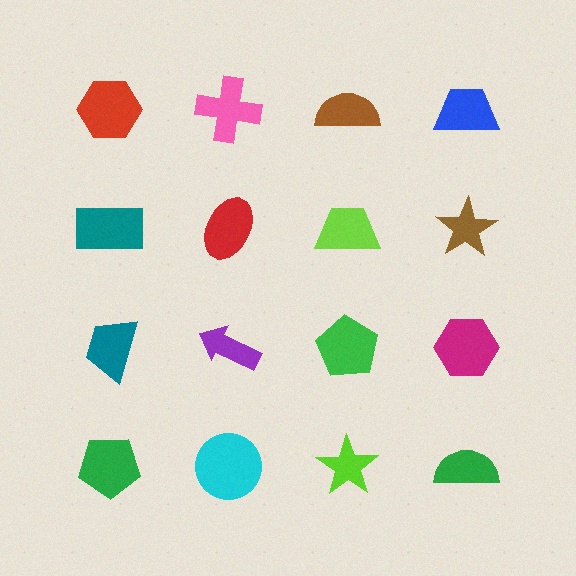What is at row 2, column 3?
A lime trapezoid.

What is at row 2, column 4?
A brown star.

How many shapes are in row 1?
4 shapes.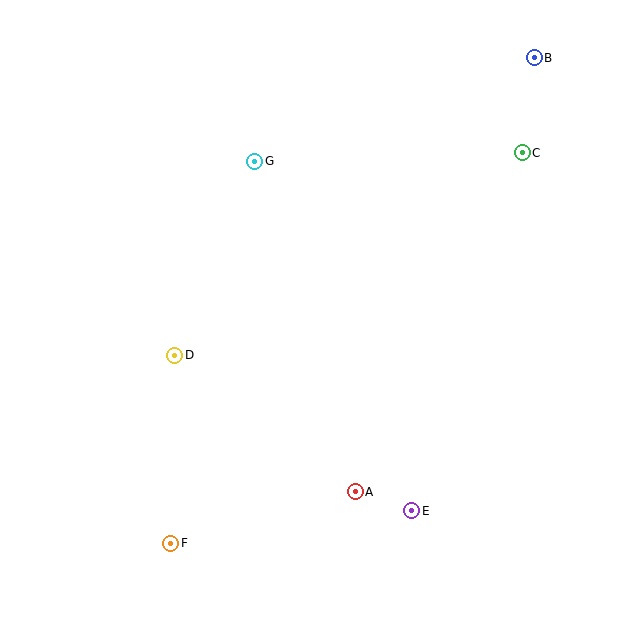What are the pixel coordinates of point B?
Point B is at (534, 58).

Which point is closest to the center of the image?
Point D at (175, 355) is closest to the center.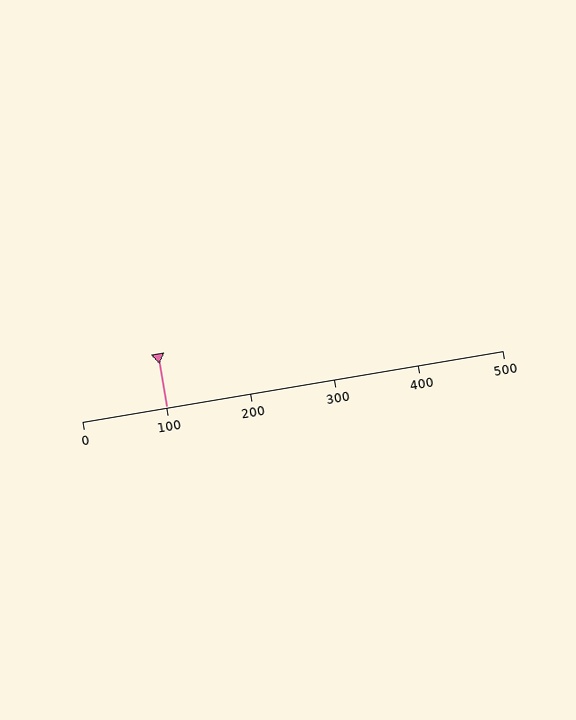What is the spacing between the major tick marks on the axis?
The major ticks are spaced 100 apart.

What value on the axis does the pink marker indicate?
The marker indicates approximately 100.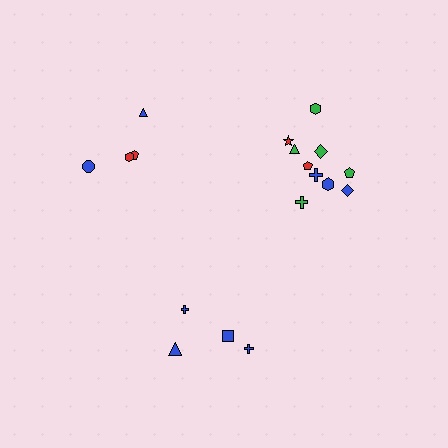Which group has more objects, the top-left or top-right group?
The top-right group.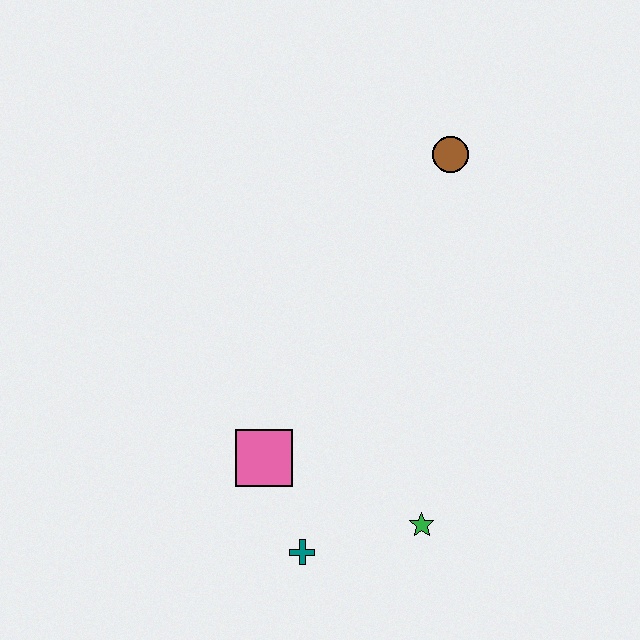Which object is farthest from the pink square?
The brown circle is farthest from the pink square.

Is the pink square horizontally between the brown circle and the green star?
No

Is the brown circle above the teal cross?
Yes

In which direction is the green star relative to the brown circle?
The green star is below the brown circle.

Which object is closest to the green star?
The teal cross is closest to the green star.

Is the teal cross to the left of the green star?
Yes